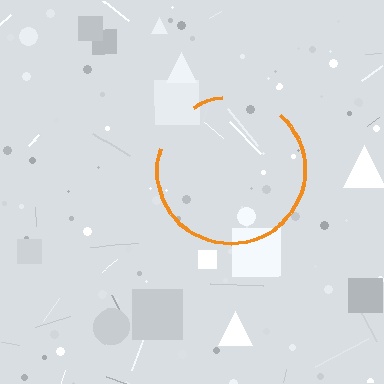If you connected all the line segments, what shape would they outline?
They would outline a circle.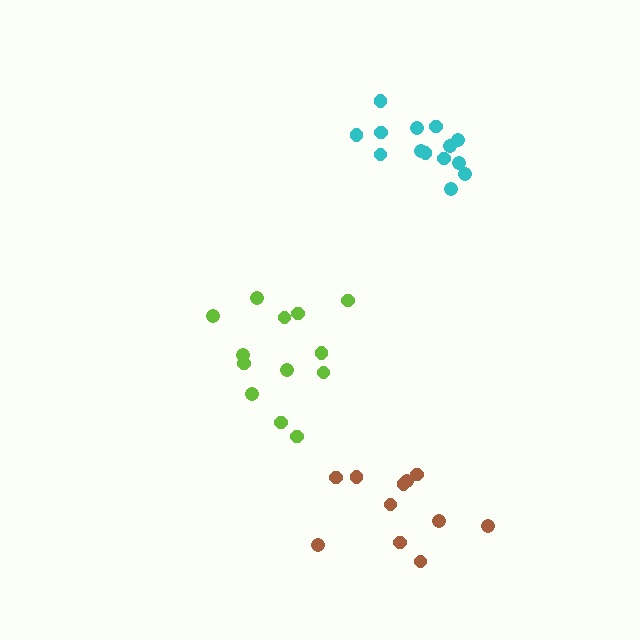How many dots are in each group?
Group 1: 13 dots, Group 2: 11 dots, Group 3: 14 dots (38 total).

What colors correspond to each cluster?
The clusters are colored: lime, brown, cyan.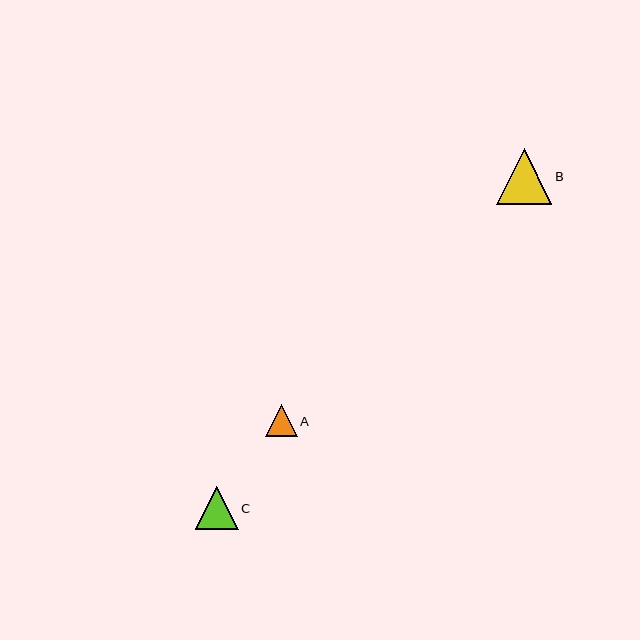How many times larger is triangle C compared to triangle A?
Triangle C is approximately 1.4 times the size of triangle A.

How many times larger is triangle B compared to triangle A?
Triangle B is approximately 1.8 times the size of triangle A.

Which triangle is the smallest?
Triangle A is the smallest with a size of approximately 32 pixels.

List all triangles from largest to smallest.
From largest to smallest: B, C, A.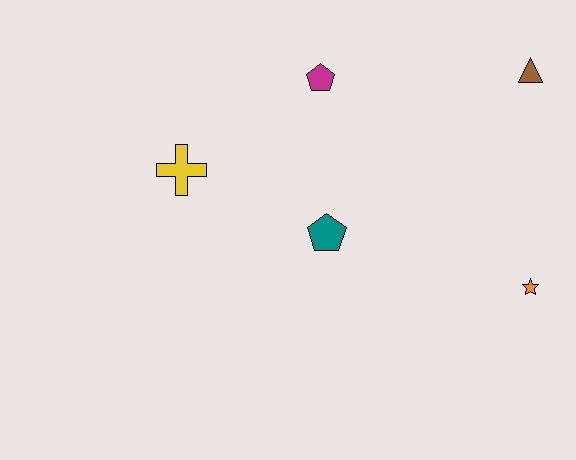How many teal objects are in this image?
There is 1 teal object.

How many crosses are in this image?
There is 1 cross.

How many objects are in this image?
There are 5 objects.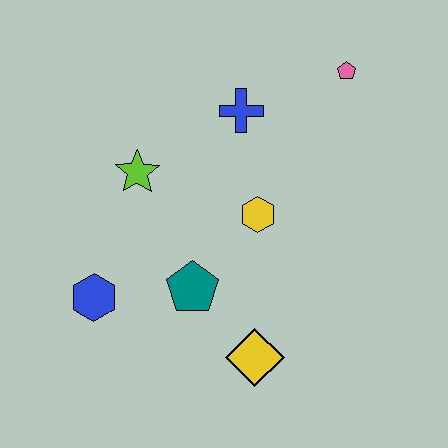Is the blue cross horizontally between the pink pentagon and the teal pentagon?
Yes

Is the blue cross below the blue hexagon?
No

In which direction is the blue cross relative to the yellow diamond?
The blue cross is above the yellow diamond.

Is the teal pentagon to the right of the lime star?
Yes